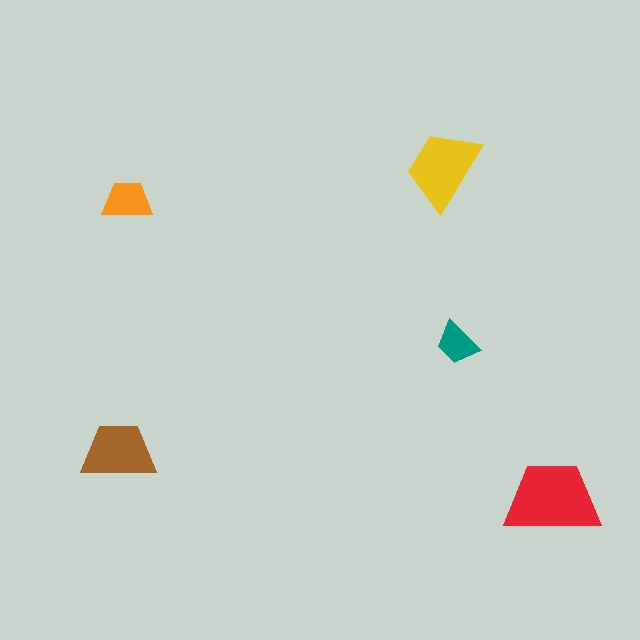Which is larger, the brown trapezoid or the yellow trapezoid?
The yellow one.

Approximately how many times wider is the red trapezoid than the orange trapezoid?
About 2 times wider.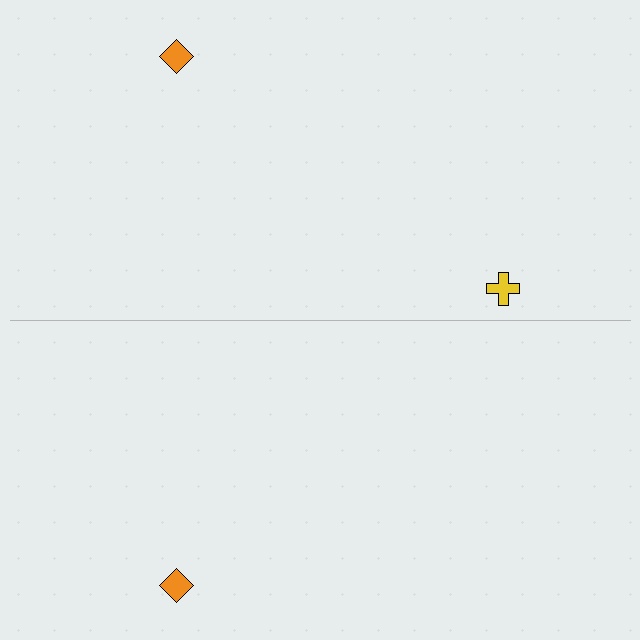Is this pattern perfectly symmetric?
No, the pattern is not perfectly symmetric. A yellow cross is missing from the bottom side.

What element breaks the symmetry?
A yellow cross is missing from the bottom side.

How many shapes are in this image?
There are 3 shapes in this image.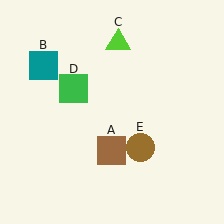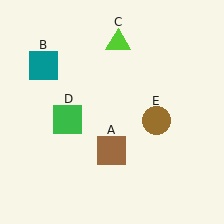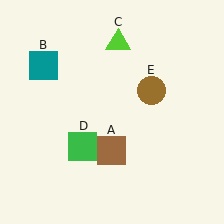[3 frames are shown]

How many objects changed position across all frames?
2 objects changed position: green square (object D), brown circle (object E).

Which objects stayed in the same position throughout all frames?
Brown square (object A) and teal square (object B) and lime triangle (object C) remained stationary.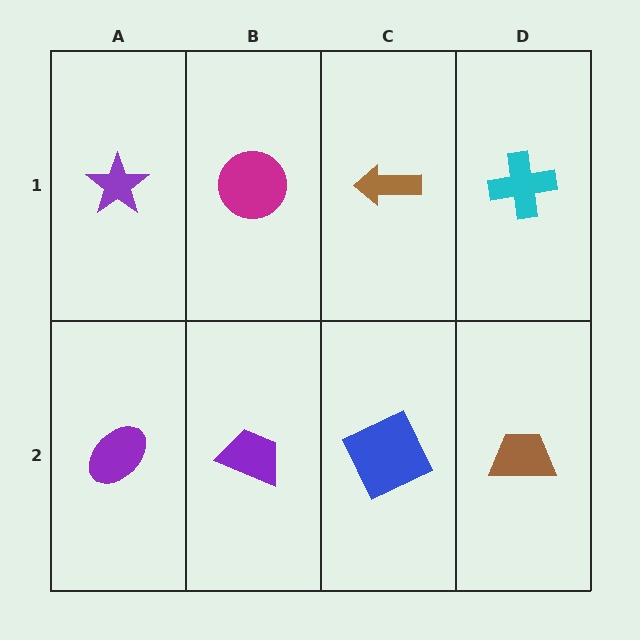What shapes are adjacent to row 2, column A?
A purple star (row 1, column A), a purple trapezoid (row 2, column B).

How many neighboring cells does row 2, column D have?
2.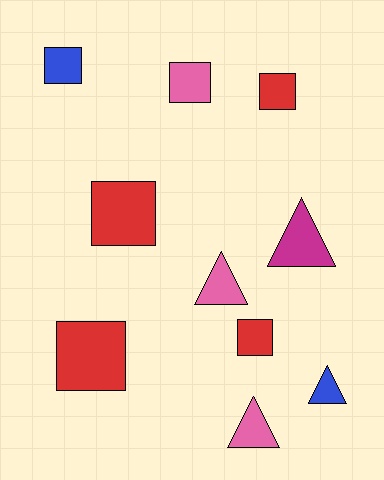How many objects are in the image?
There are 10 objects.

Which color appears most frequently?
Red, with 4 objects.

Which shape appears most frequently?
Square, with 6 objects.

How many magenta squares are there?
There are no magenta squares.